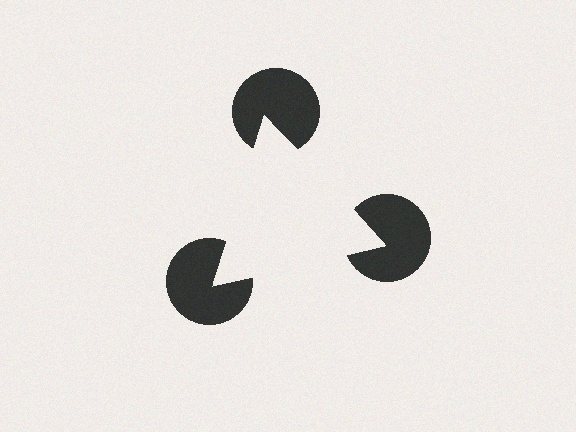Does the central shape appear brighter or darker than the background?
It typically appears slightly brighter than the background, even though no actual brightness change is drawn.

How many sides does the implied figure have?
3 sides.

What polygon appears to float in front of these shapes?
An illusory triangle — its edges are inferred from the aligned wedge cuts in the pac-man discs, not physically drawn.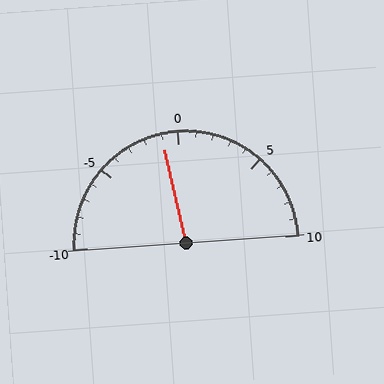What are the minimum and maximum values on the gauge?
The gauge ranges from -10 to 10.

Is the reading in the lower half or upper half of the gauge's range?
The reading is in the lower half of the range (-10 to 10).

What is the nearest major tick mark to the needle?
The nearest major tick mark is 0.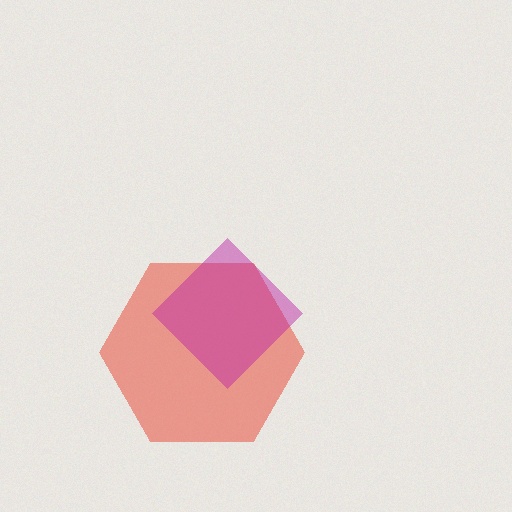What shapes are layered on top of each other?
The layered shapes are: a red hexagon, a magenta diamond.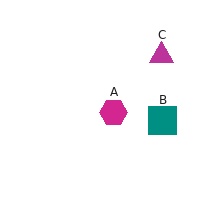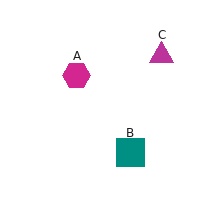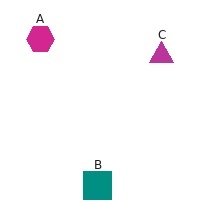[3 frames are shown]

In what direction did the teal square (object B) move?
The teal square (object B) moved down and to the left.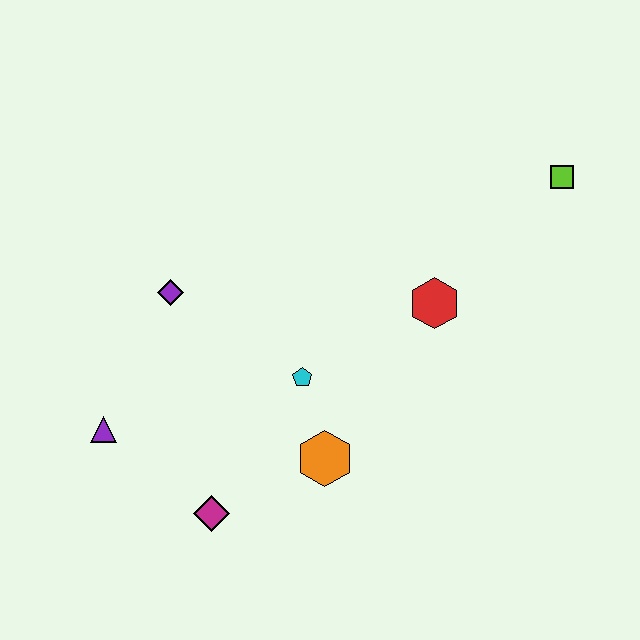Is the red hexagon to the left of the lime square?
Yes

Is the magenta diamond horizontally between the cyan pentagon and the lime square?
No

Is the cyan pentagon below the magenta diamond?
No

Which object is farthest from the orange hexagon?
The lime square is farthest from the orange hexagon.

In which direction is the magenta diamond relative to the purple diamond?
The magenta diamond is below the purple diamond.